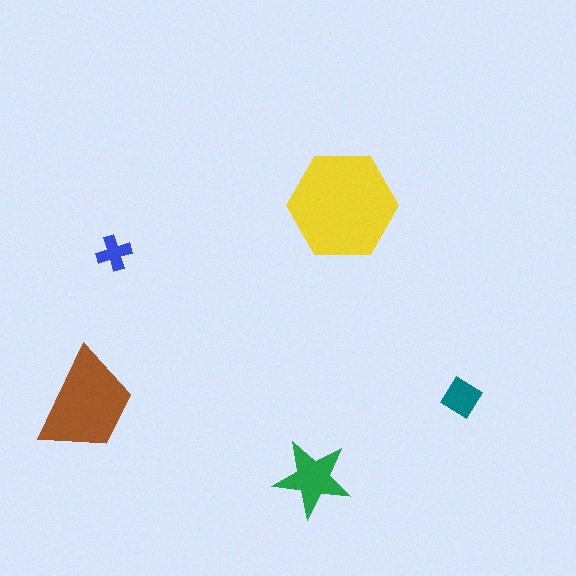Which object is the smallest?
The blue cross.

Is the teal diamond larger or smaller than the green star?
Smaller.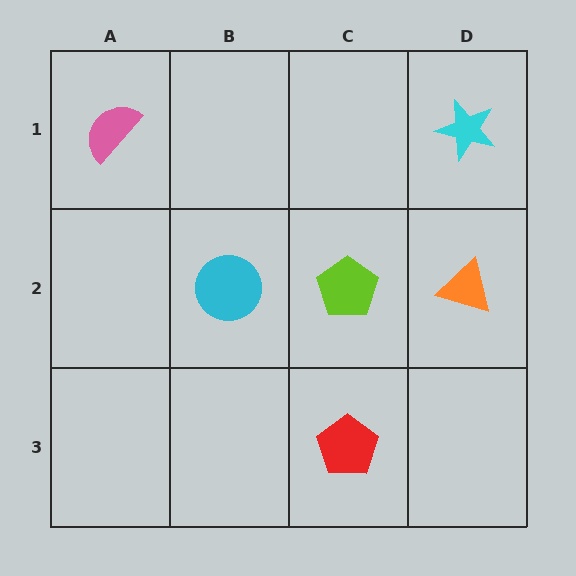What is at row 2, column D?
An orange triangle.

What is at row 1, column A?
A pink semicircle.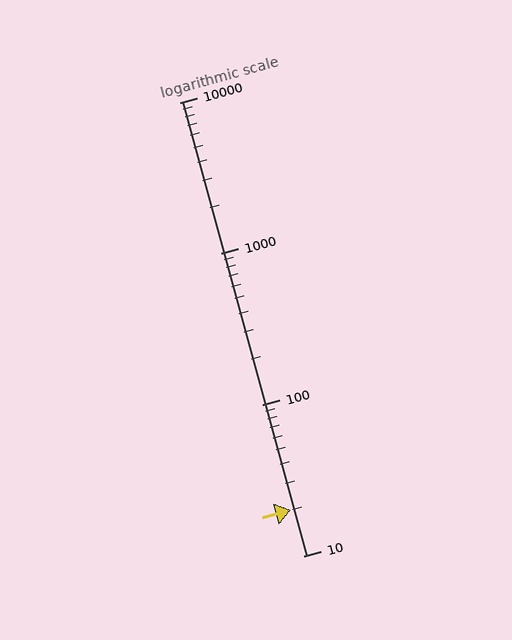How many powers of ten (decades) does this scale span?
The scale spans 3 decades, from 10 to 10000.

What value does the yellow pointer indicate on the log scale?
The pointer indicates approximately 20.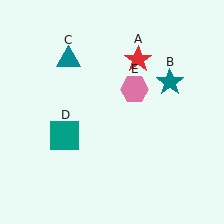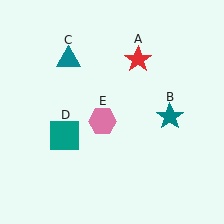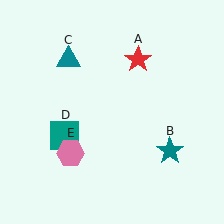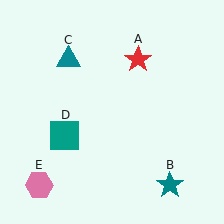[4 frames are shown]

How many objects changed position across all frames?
2 objects changed position: teal star (object B), pink hexagon (object E).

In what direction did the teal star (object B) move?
The teal star (object B) moved down.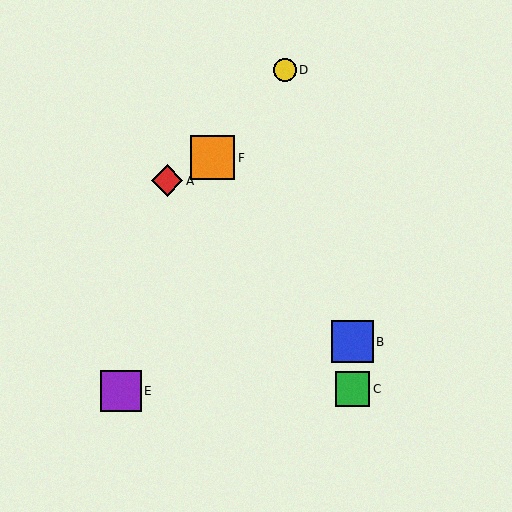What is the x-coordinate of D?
Object D is at x≈285.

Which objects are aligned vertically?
Objects B, C are aligned vertically.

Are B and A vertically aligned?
No, B is at x≈353 and A is at x≈167.